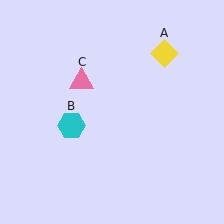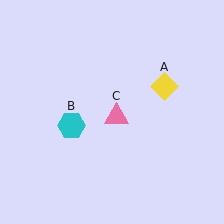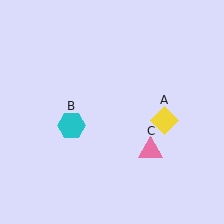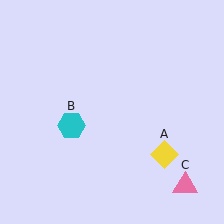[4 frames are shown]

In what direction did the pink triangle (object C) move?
The pink triangle (object C) moved down and to the right.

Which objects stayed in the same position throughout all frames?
Cyan hexagon (object B) remained stationary.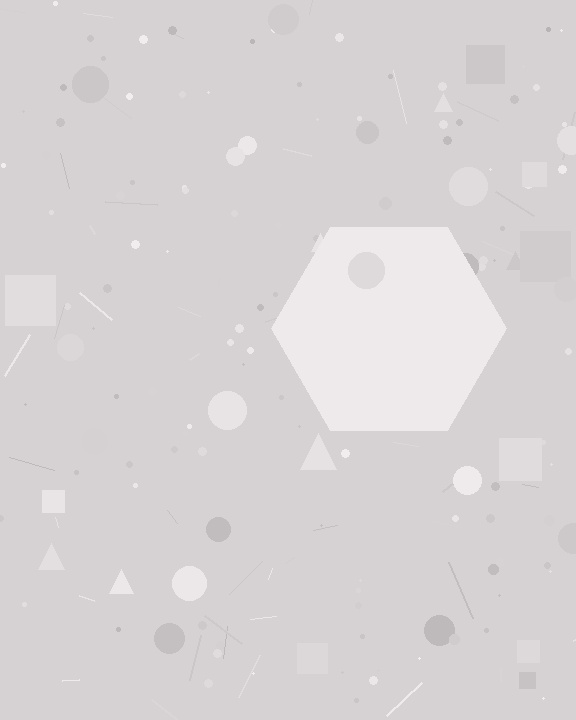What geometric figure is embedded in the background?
A hexagon is embedded in the background.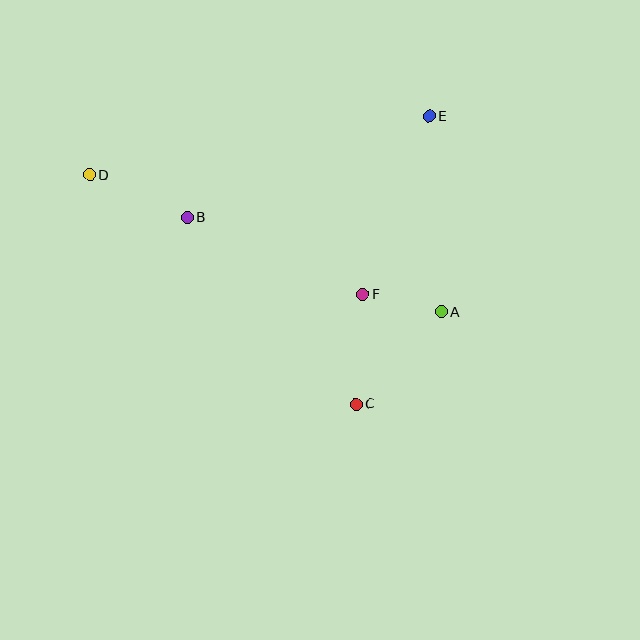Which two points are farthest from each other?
Points A and D are farthest from each other.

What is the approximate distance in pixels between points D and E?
The distance between D and E is approximately 345 pixels.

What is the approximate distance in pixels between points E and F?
The distance between E and F is approximately 190 pixels.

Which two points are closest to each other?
Points A and F are closest to each other.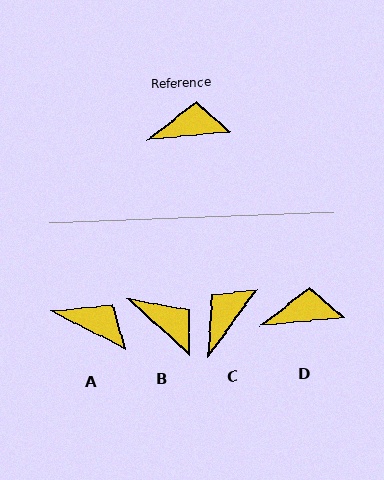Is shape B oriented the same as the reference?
No, it is off by about 49 degrees.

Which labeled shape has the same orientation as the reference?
D.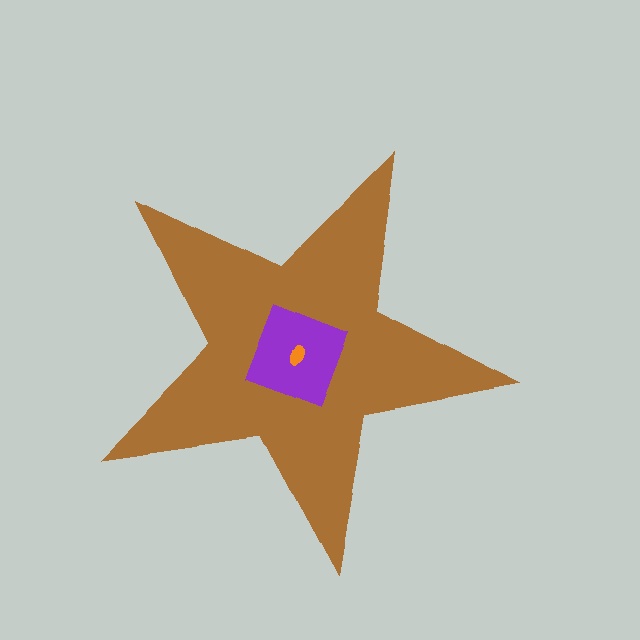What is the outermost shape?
The brown star.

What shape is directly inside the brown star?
The purple square.